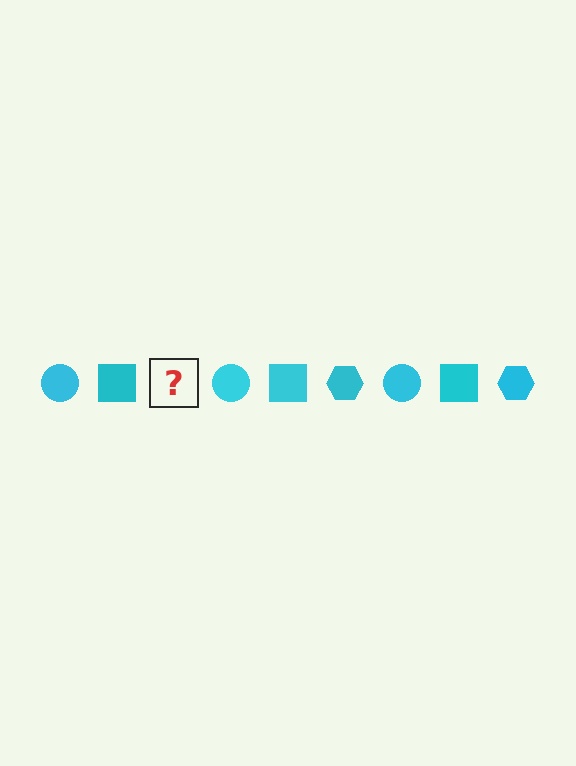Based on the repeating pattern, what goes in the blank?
The blank should be a cyan hexagon.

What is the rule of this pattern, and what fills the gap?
The rule is that the pattern cycles through circle, square, hexagon shapes in cyan. The gap should be filled with a cyan hexagon.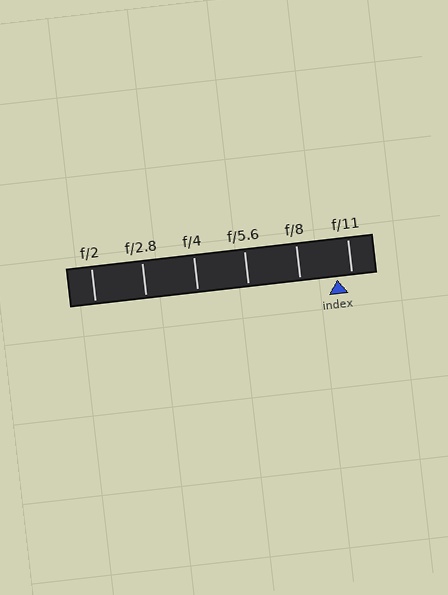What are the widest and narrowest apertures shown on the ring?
The widest aperture shown is f/2 and the narrowest is f/11.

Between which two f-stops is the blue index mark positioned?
The index mark is between f/8 and f/11.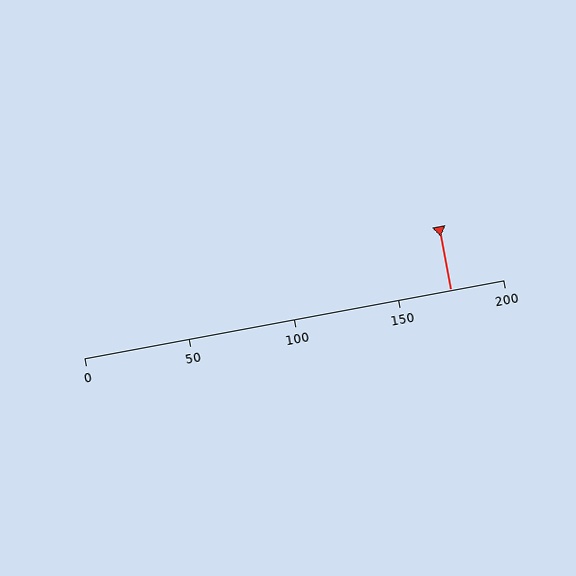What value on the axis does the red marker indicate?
The marker indicates approximately 175.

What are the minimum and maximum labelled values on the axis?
The axis runs from 0 to 200.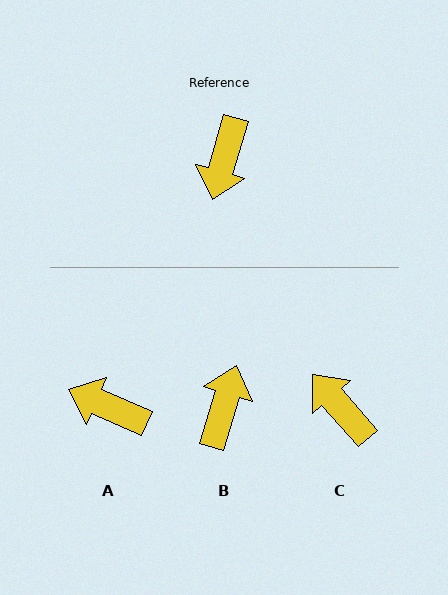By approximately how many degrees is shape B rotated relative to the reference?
Approximately 179 degrees counter-clockwise.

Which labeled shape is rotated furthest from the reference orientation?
B, about 179 degrees away.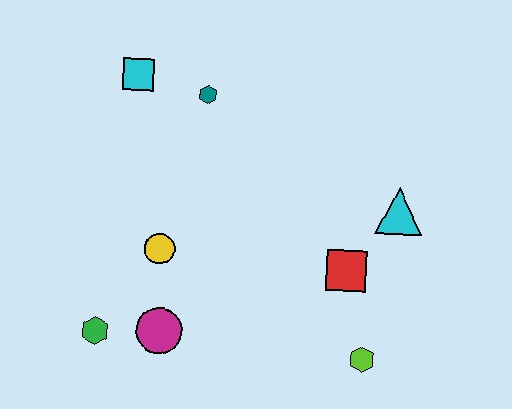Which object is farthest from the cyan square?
The lime hexagon is farthest from the cyan square.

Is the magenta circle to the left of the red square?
Yes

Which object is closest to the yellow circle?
The magenta circle is closest to the yellow circle.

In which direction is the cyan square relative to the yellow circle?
The cyan square is above the yellow circle.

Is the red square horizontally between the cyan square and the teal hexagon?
No